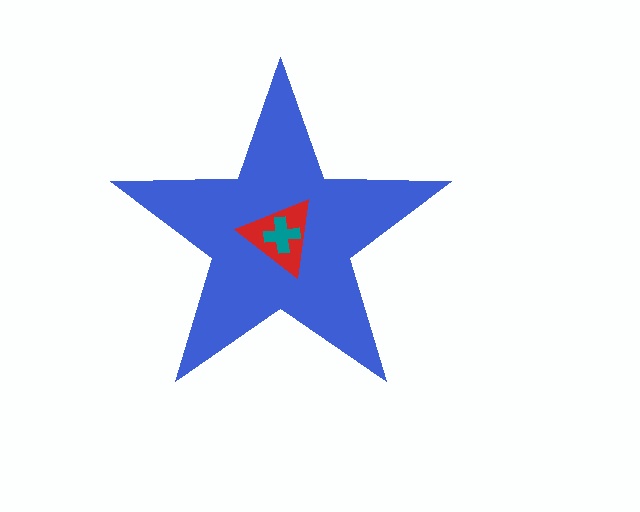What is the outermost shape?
The blue star.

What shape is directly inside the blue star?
The red triangle.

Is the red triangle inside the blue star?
Yes.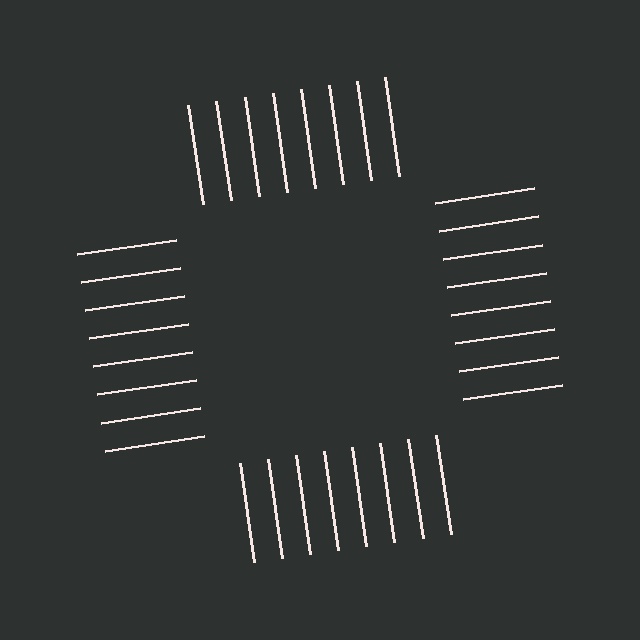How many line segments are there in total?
32 — 8 along each of the 4 edges.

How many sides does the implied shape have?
4 sides — the line-ends trace a square.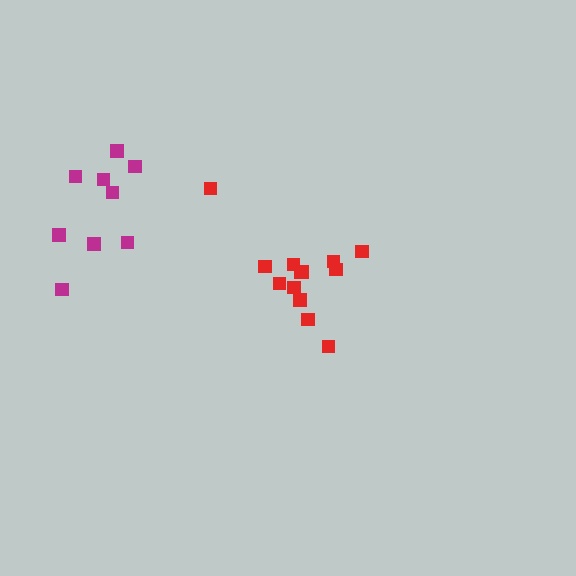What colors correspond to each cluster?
The clusters are colored: magenta, red.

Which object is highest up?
The magenta cluster is topmost.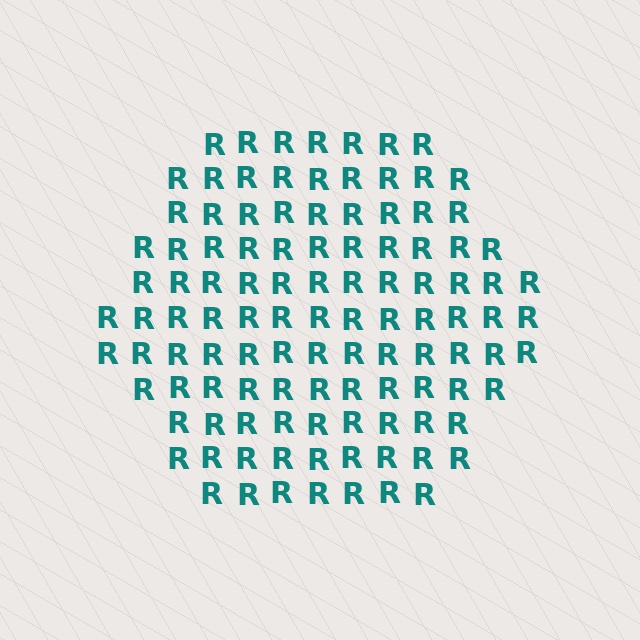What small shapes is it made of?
It is made of small letter R's.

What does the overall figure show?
The overall figure shows a hexagon.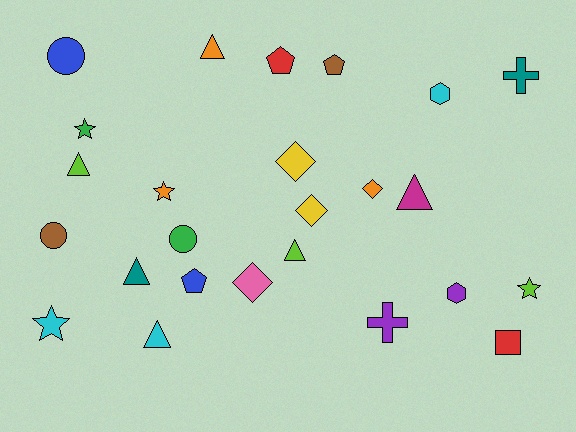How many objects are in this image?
There are 25 objects.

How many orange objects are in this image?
There are 3 orange objects.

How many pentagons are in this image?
There are 3 pentagons.